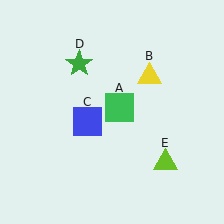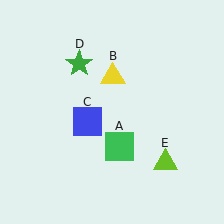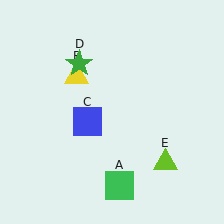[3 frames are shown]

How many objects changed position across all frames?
2 objects changed position: green square (object A), yellow triangle (object B).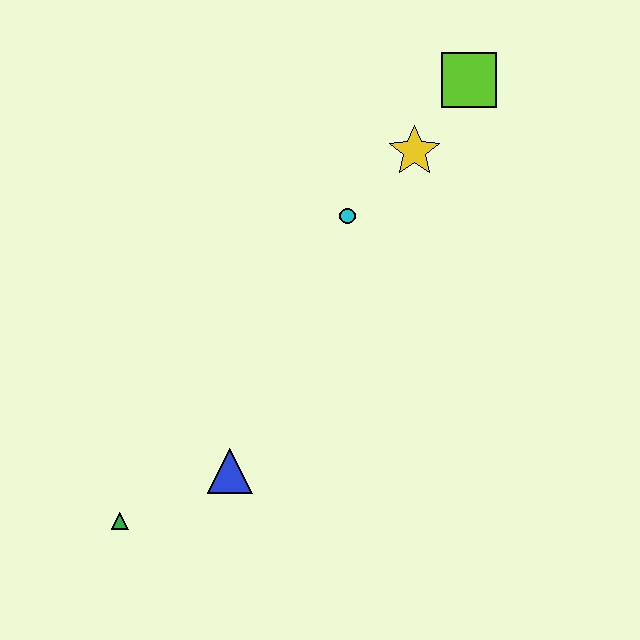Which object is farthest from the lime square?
The green triangle is farthest from the lime square.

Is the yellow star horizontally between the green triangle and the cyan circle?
No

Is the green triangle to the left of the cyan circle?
Yes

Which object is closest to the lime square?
The yellow star is closest to the lime square.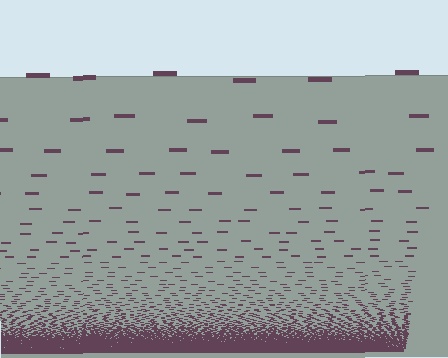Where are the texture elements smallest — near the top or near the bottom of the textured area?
Near the bottom.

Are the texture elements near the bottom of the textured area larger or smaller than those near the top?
Smaller. The gradient is inverted — elements near the bottom are smaller and denser.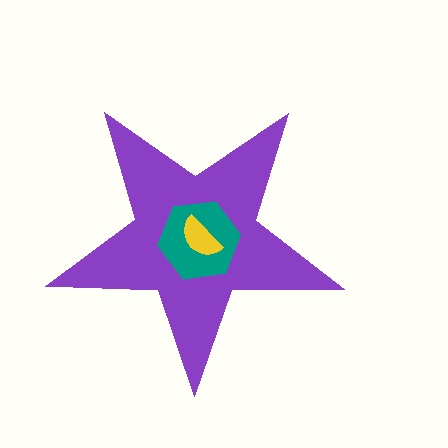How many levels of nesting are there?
3.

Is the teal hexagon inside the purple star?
Yes.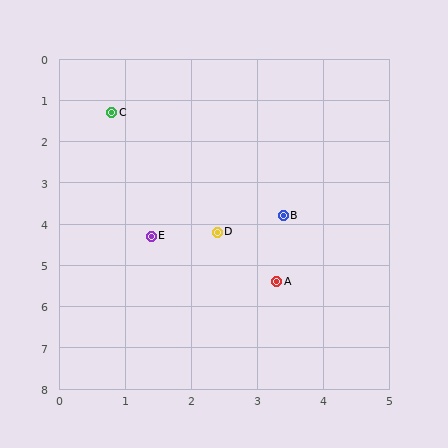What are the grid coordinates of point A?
Point A is at approximately (3.3, 5.4).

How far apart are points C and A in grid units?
Points C and A are about 4.8 grid units apart.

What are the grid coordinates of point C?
Point C is at approximately (0.8, 1.3).